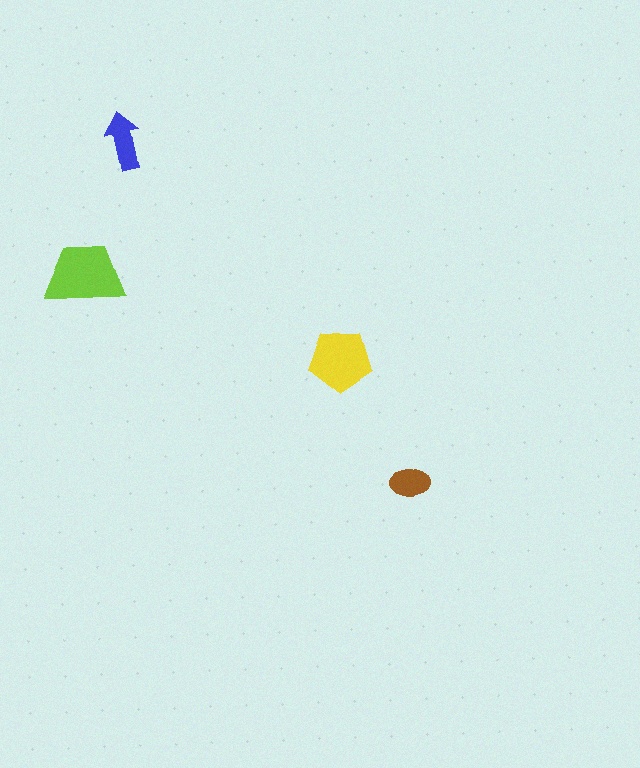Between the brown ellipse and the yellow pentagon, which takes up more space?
The yellow pentagon.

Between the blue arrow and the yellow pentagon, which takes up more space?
The yellow pentagon.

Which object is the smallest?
The brown ellipse.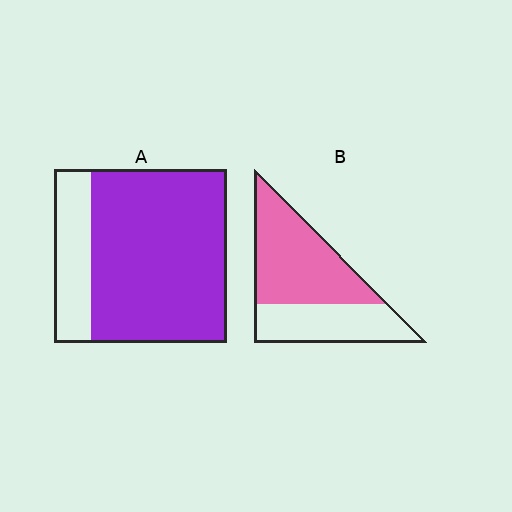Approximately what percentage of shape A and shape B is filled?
A is approximately 80% and B is approximately 60%.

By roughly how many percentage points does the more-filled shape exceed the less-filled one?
By roughly 20 percentage points (A over B).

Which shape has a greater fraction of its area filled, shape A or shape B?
Shape A.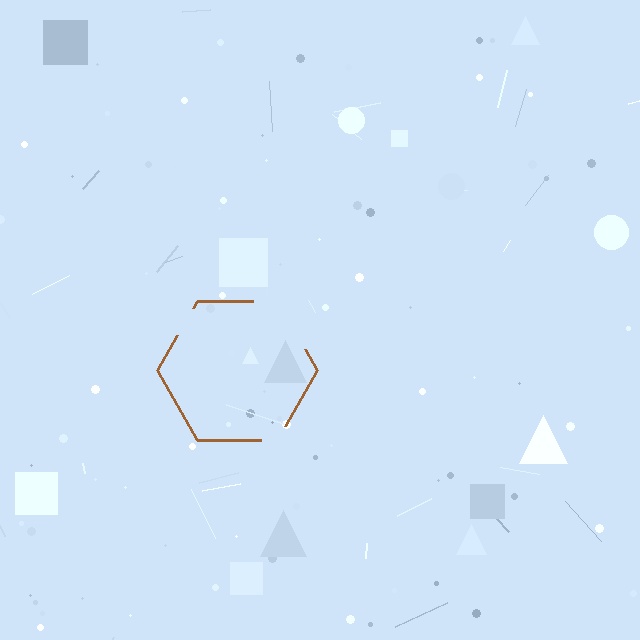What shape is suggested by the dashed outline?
The dashed outline suggests a hexagon.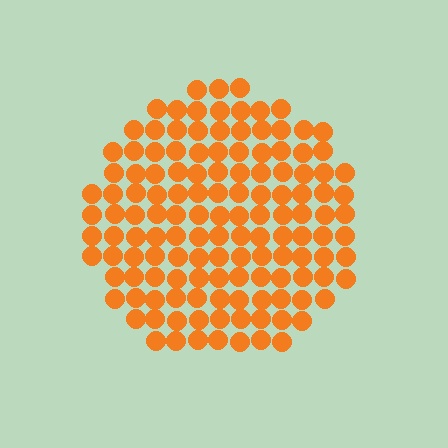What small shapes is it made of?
It is made of small circles.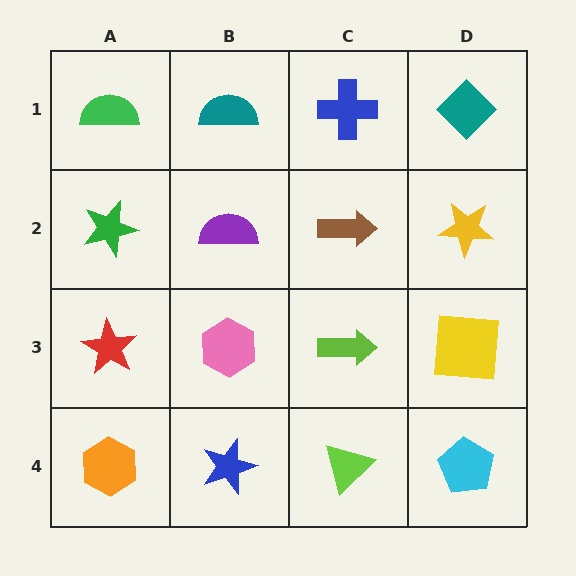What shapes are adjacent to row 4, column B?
A pink hexagon (row 3, column B), an orange hexagon (row 4, column A), a lime triangle (row 4, column C).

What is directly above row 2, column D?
A teal diamond.